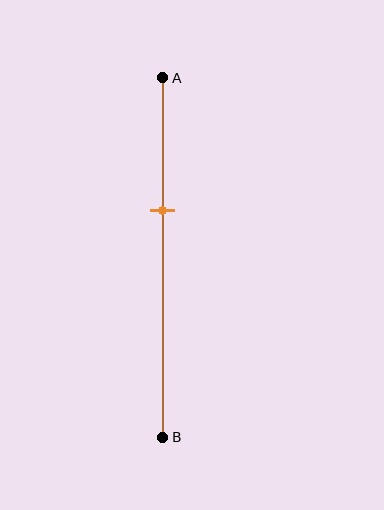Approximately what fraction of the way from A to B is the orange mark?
The orange mark is approximately 35% of the way from A to B.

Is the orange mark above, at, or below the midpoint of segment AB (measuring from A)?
The orange mark is above the midpoint of segment AB.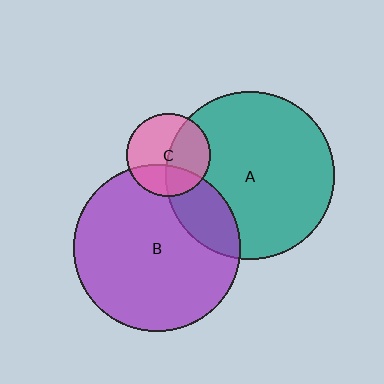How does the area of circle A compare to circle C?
Approximately 4.0 times.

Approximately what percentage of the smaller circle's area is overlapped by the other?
Approximately 30%.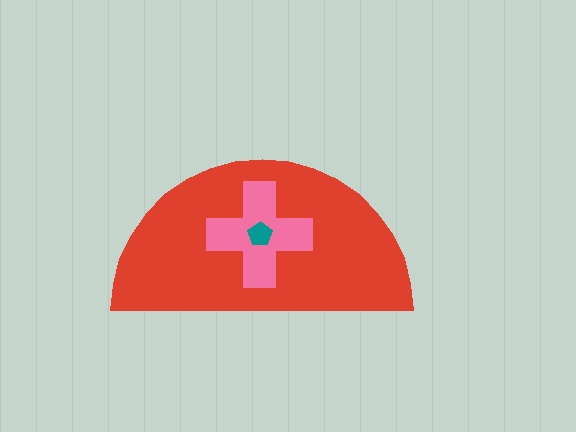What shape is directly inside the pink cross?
The teal pentagon.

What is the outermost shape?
The red semicircle.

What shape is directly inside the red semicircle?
The pink cross.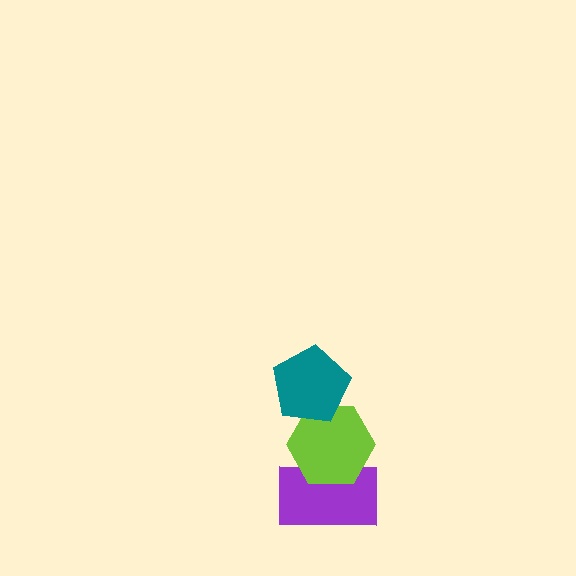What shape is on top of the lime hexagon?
The teal pentagon is on top of the lime hexagon.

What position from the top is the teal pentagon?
The teal pentagon is 1st from the top.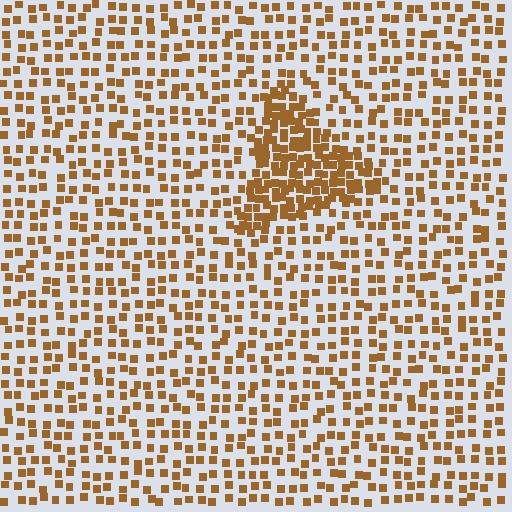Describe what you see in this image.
The image contains small brown elements arranged at two different densities. A triangle-shaped region is visible where the elements are more densely packed than the surrounding area.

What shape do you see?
I see a triangle.